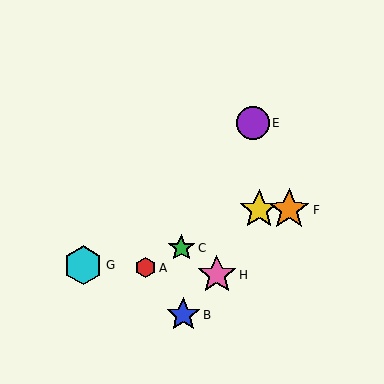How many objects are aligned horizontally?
2 objects (D, F) are aligned horizontally.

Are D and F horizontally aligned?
Yes, both are at y≈210.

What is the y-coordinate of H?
Object H is at y≈275.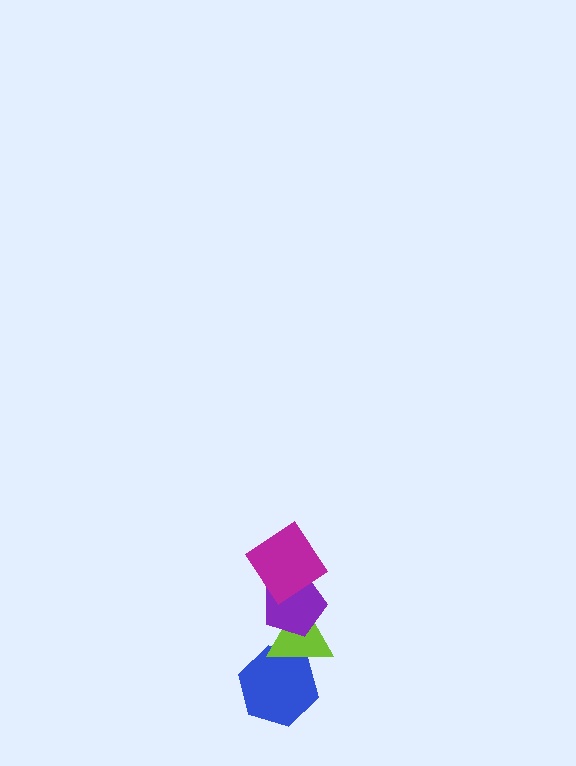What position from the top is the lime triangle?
The lime triangle is 3rd from the top.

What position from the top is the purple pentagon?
The purple pentagon is 2nd from the top.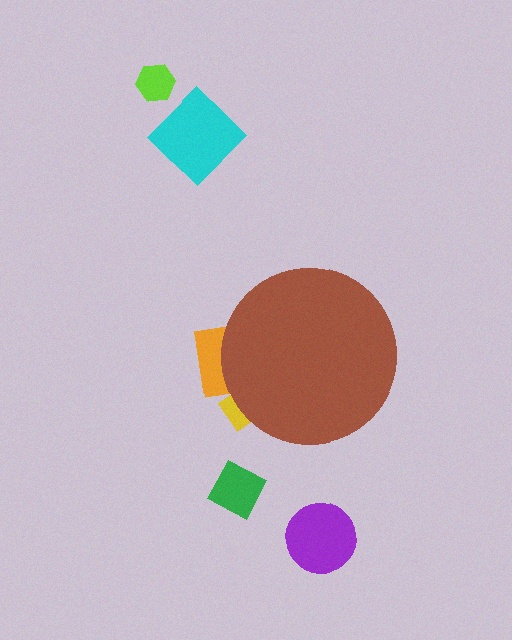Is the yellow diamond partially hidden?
Yes, the yellow diamond is partially hidden behind the brown circle.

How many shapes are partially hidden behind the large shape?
2 shapes are partially hidden.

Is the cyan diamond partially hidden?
No, the cyan diamond is fully visible.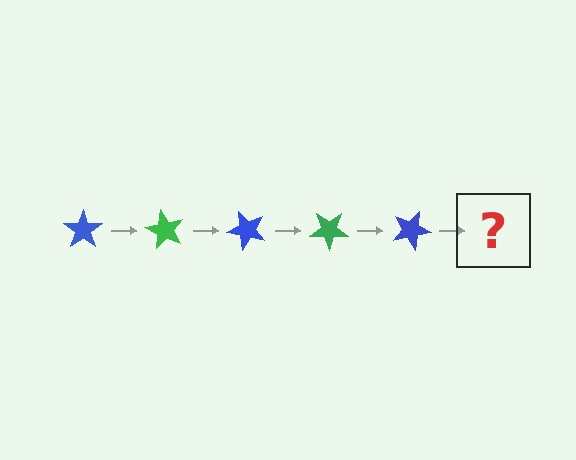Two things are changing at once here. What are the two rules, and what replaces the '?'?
The two rules are that it rotates 60 degrees each step and the color cycles through blue and green. The '?' should be a green star, rotated 300 degrees from the start.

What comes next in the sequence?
The next element should be a green star, rotated 300 degrees from the start.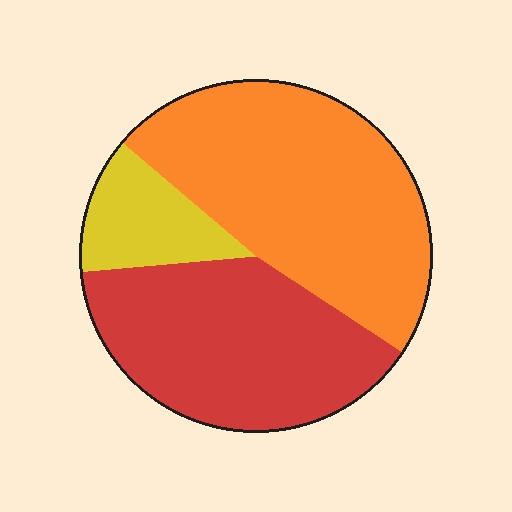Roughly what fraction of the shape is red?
Red takes up about two fifths (2/5) of the shape.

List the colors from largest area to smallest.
From largest to smallest: orange, red, yellow.